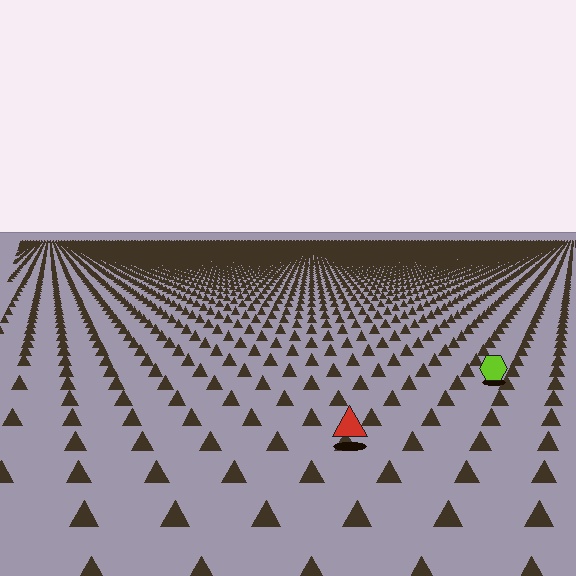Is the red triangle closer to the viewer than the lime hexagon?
Yes. The red triangle is closer — you can tell from the texture gradient: the ground texture is coarser near it.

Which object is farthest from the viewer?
The lime hexagon is farthest from the viewer. It appears smaller and the ground texture around it is denser.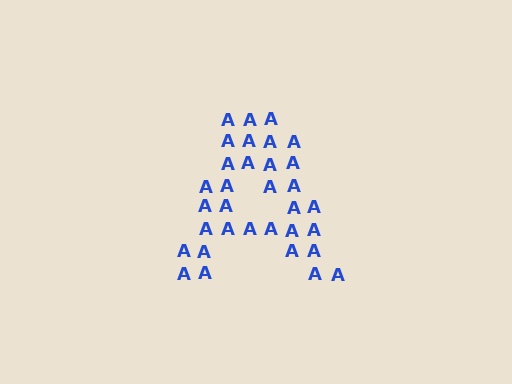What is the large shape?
The large shape is the letter A.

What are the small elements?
The small elements are letter A's.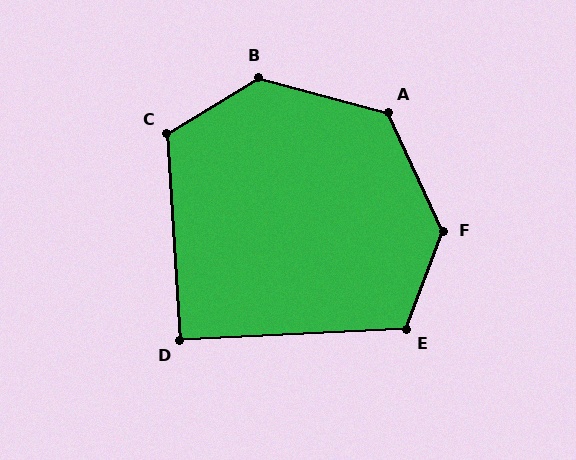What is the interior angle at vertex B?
Approximately 134 degrees (obtuse).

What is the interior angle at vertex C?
Approximately 118 degrees (obtuse).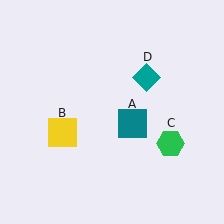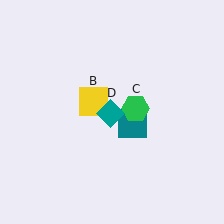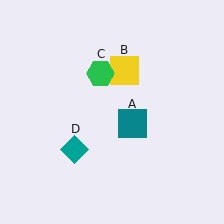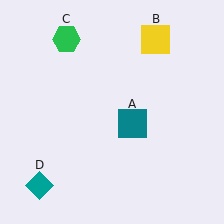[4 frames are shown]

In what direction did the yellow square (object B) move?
The yellow square (object B) moved up and to the right.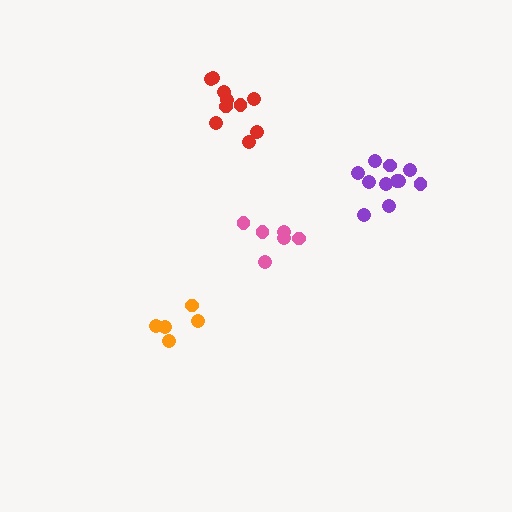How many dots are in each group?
Group 1: 6 dots, Group 2: 11 dots, Group 3: 5 dots, Group 4: 10 dots (32 total).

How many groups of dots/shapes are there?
There are 4 groups.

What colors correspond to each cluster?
The clusters are colored: pink, purple, orange, red.